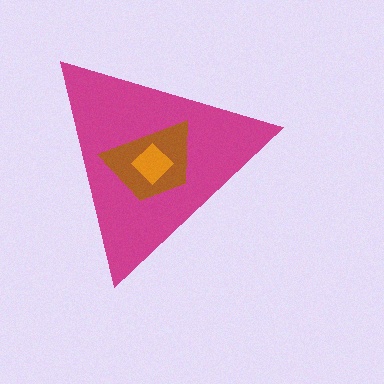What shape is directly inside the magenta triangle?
The brown trapezoid.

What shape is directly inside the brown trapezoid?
The orange diamond.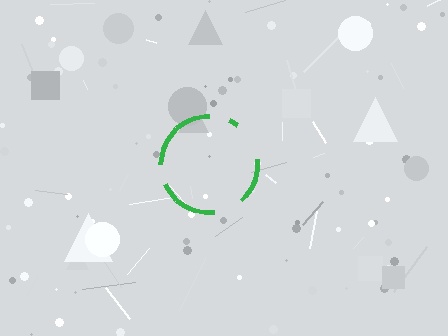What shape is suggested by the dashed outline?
The dashed outline suggests a circle.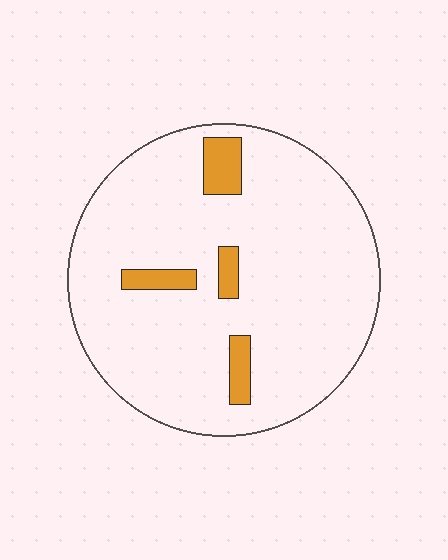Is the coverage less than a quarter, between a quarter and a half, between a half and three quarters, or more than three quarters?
Less than a quarter.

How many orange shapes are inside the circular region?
4.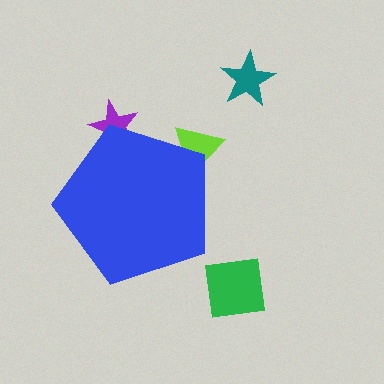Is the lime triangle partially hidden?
Yes, the lime triangle is partially hidden behind the blue pentagon.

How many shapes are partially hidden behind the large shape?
2 shapes are partially hidden.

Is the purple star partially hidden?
Yes, the purple star is partially hidden behind the blue pentagon.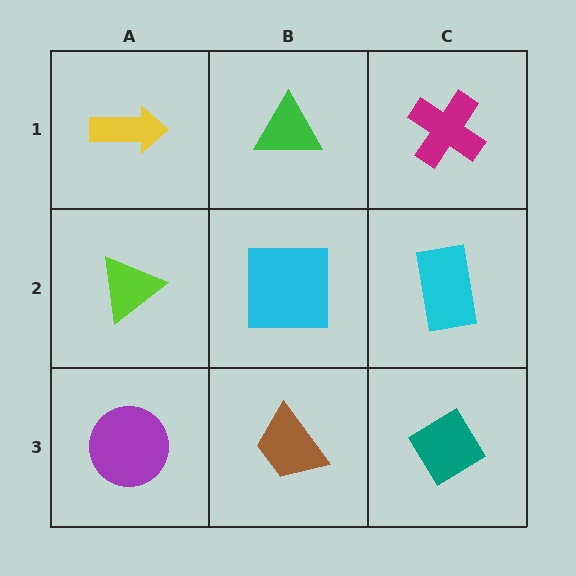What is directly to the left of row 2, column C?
A cyan square.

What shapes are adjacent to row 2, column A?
A yellow arrow (row 1, column A), a purple circle (row 3, column A), a cyan square (row 2, column B).